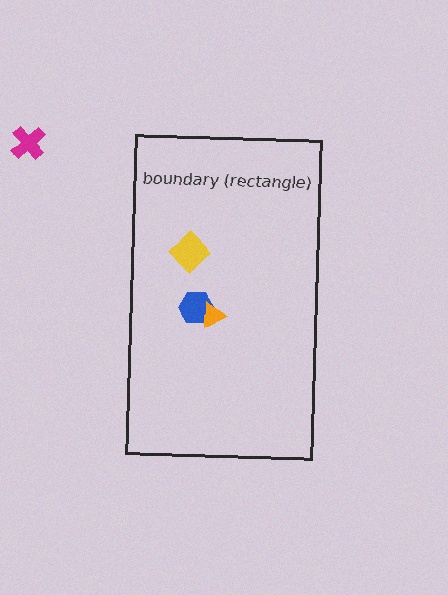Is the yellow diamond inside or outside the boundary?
Inside.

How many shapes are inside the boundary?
3 inside, 1 outside.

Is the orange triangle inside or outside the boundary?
Inside.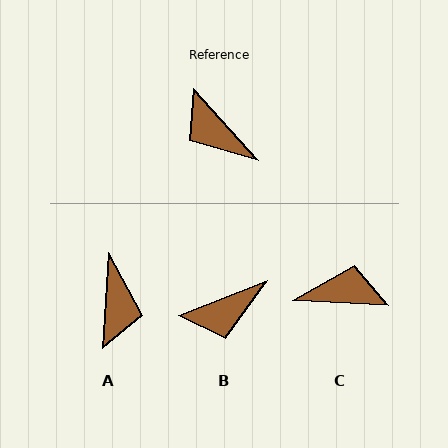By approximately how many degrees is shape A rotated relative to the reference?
Approximately 134 degrees counter-clockwise.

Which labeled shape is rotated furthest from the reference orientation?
C, about 135 degrees away.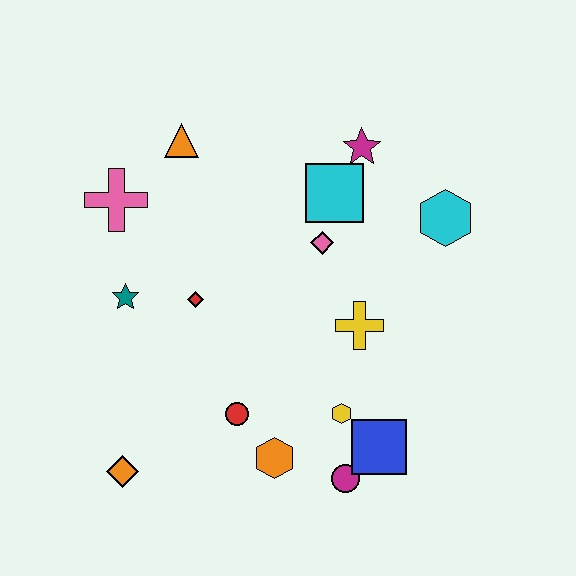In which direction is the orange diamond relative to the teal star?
The orange diamond is below the teal star.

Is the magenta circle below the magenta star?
Yes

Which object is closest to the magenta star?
The cyan square is closest to the magenta star.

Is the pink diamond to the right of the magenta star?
No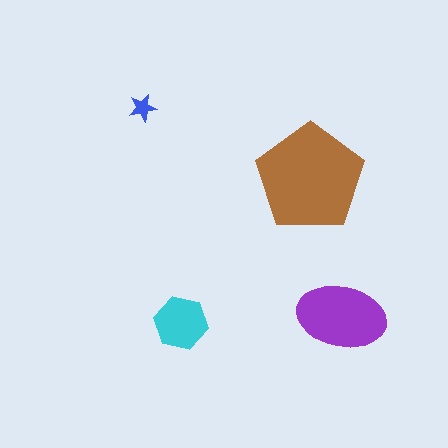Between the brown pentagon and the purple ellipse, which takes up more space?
The brown pentagon.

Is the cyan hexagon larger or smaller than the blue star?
Larger.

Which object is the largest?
The brown pentagon.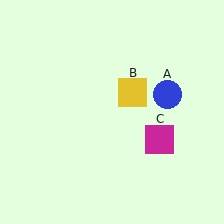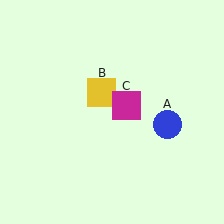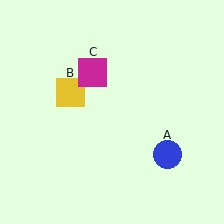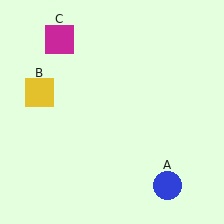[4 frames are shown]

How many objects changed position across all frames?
3 objects changed position: blue circle (object A), yellow square (object B), magenta square (object C).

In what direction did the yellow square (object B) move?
The yellow square (object B) moved left.